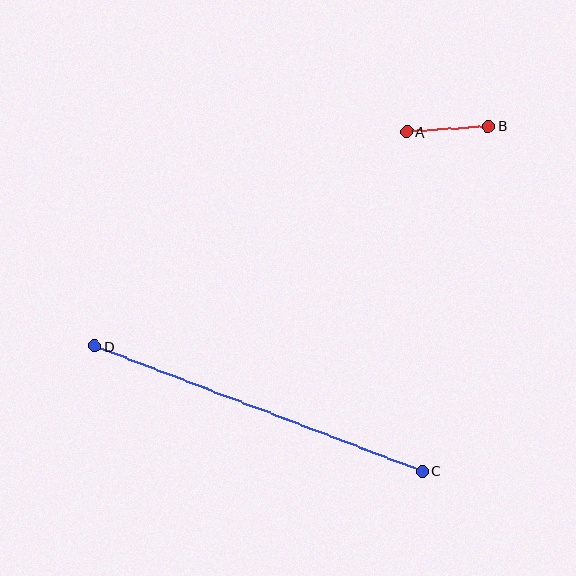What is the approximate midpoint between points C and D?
The midpoint is at approximately (258, 408) pixels.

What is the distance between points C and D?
The distance is approximately 351 pixels.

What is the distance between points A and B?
The distance is approximately 82 pixels.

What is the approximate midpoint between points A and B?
The midpoint is at approximately (447, 129) pixels.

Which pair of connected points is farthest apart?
Points C and D are farthest apart.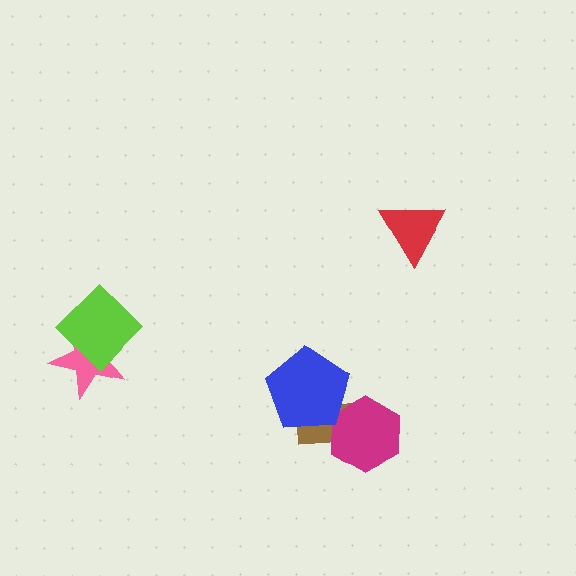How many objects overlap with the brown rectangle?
2 objects overlap with the brown rectangle.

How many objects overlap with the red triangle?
0 objects overlap with the red triangle.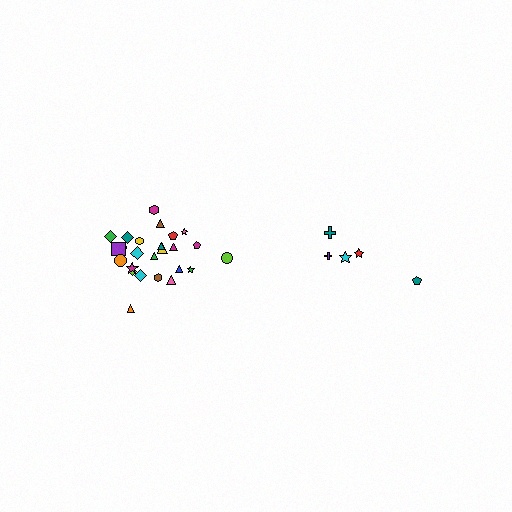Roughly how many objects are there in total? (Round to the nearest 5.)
Roughly 30 objects in total.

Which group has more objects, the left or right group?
The left group.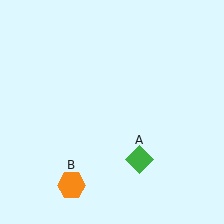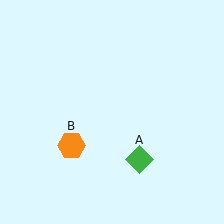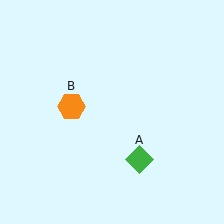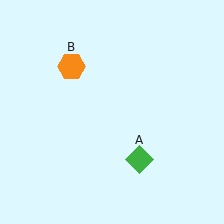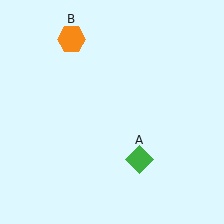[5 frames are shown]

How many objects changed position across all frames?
1 object changed position: orange hexagon (object B).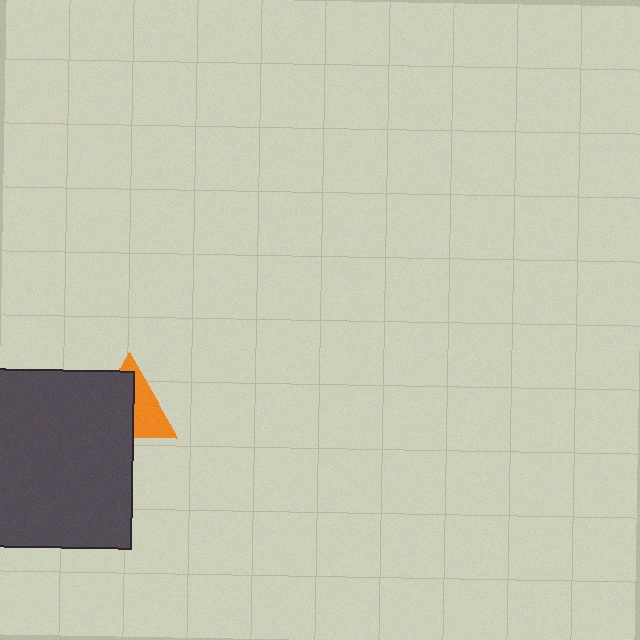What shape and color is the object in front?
The object in front is a dark gray square.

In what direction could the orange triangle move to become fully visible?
The orange triangle could move toward the upper-right. That would shift it out from behind the dark gray square entirely.